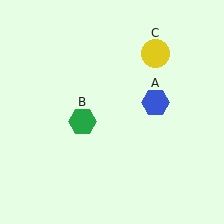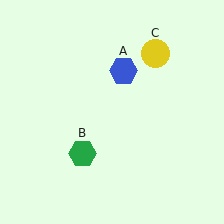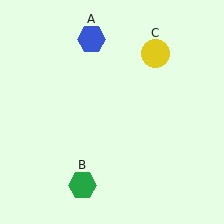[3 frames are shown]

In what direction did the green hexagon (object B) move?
The green hexagon (object B) moved down.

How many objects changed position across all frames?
2 objects changed position: blue hexagon (object A), green hexagon (object B).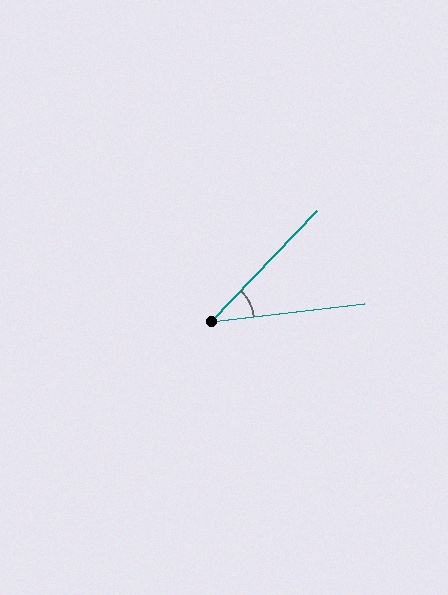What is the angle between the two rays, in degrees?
Approximately 39 degrees.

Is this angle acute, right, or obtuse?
It is acute.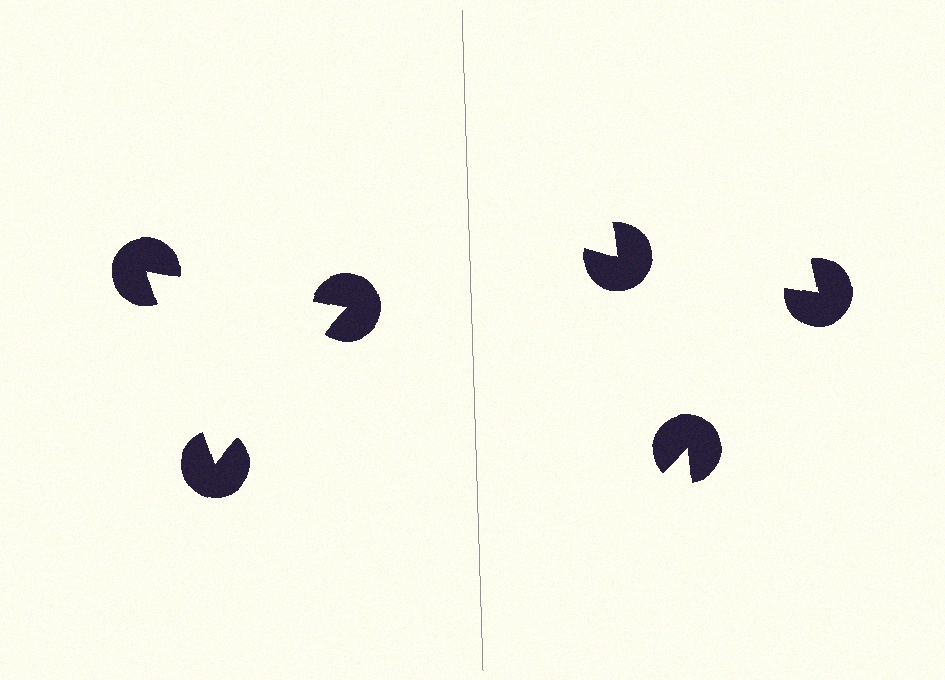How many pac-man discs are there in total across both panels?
6 — 3 on each side.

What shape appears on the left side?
An illusory triangle.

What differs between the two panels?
The pac-man discs are positioned identically on both sides; only the wedge orientations differ. On the left they align to a triangle; on the right they are misaligned.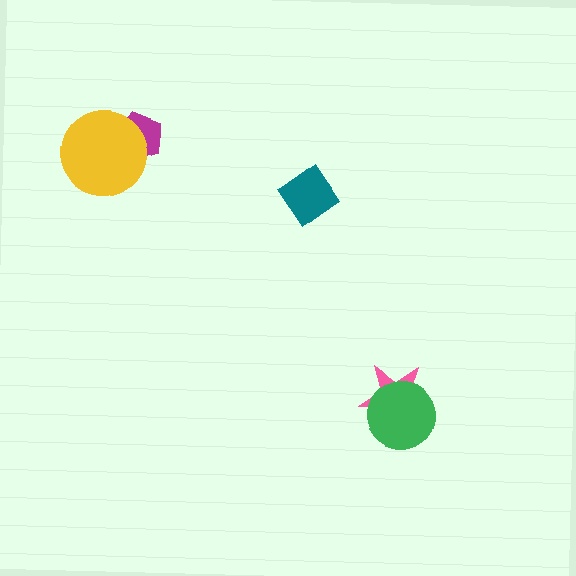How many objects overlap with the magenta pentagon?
1 object overlaps with the magenta pentagon.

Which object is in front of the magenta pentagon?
The yellow circle is in front of the magenta pentagon.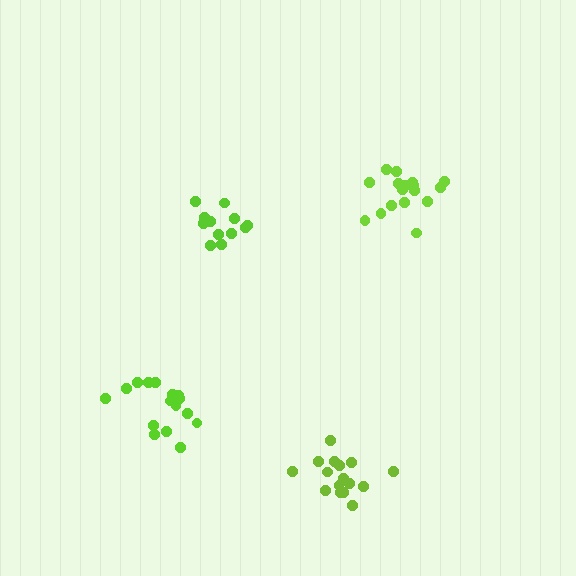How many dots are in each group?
Group 1: 17 dots, Group 2: 12 dots, Group 3: 16 dots, Group 4: 16 dots (61 total).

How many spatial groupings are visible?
There are 4 spatial groupings.